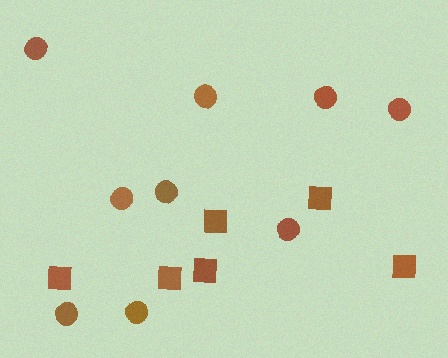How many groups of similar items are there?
There are 2 groups: one group of circles (9) and one group of squares (6).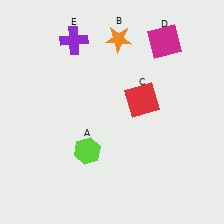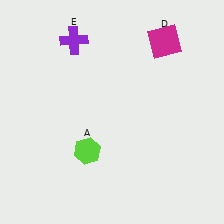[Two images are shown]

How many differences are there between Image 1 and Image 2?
There are 2 differences between the two images.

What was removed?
The red square (C), the orange star (B) were removed in Image 2.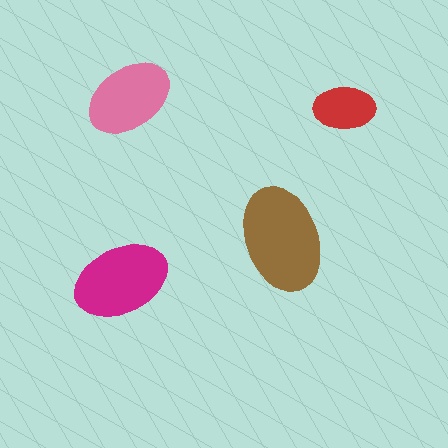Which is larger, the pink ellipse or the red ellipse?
The pink one.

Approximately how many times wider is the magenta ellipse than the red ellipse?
About 1.5 times wider.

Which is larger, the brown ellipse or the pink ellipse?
The brown one.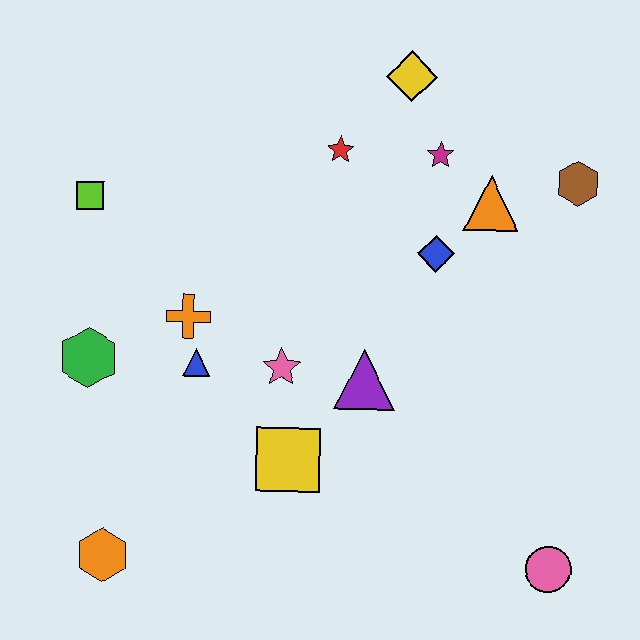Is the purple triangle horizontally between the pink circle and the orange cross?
Yes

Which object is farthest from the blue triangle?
The brown hexagon is farthest from the blue triangle.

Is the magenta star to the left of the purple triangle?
No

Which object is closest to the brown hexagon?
The orange triangle is closest to the brown hexagon.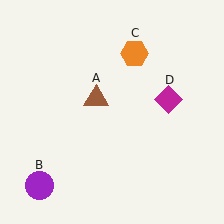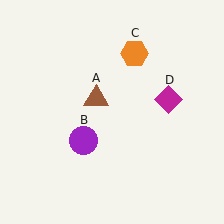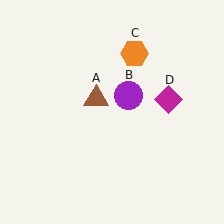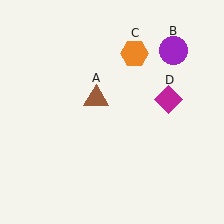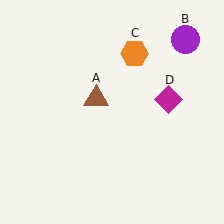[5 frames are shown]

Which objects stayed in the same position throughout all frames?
Brown triangle (object A) and orange hexagon (object C) and magenta diamond (object D) remained stationary.